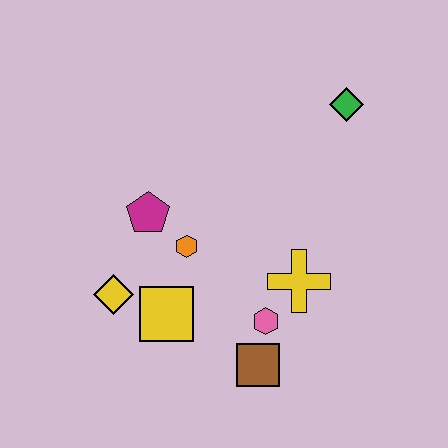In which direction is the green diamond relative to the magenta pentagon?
The green diamond is to the right of the magenta pentagon.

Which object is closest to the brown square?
The pink hexagon is closest to the brown square.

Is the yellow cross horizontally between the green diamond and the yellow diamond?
Yes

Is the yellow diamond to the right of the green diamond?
No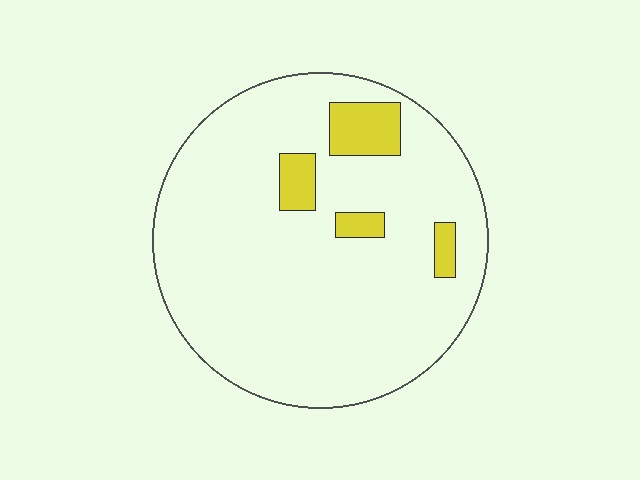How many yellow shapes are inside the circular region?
4.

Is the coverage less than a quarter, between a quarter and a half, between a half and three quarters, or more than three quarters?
Less than a quarter.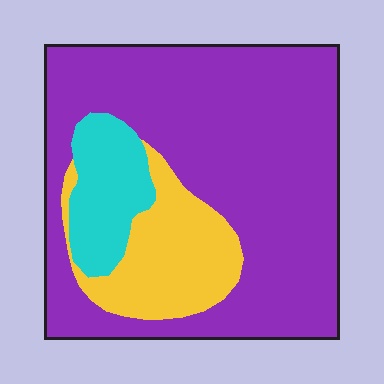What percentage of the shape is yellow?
Yellow covers roughly 20% of the shape.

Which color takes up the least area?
Cyan, at roughly 10%.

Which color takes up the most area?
Purple, at roughly 70%.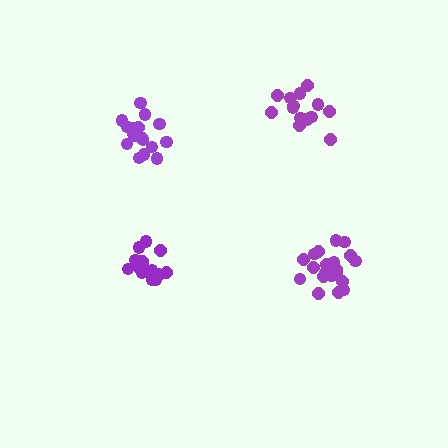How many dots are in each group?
Group 1: 21 dots, Group 2: 15 dots, Group 3: 17 dots, Group 4: 16 dots (69 total).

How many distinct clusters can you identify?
There are 4 distinct clusters.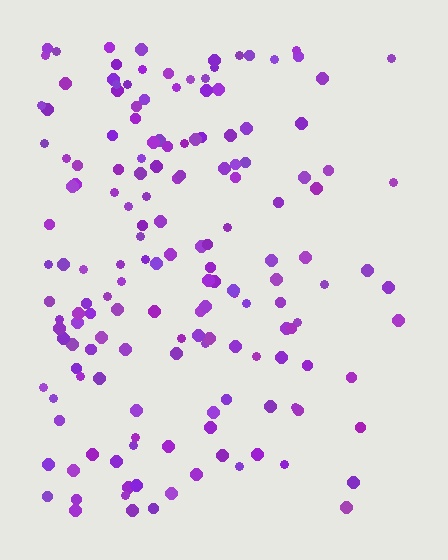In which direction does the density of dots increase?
From right to left, with the left side densest.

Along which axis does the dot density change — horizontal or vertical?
Horizontal.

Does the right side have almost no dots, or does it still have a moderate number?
Still a moderate number, just noticeably fewer than the left.